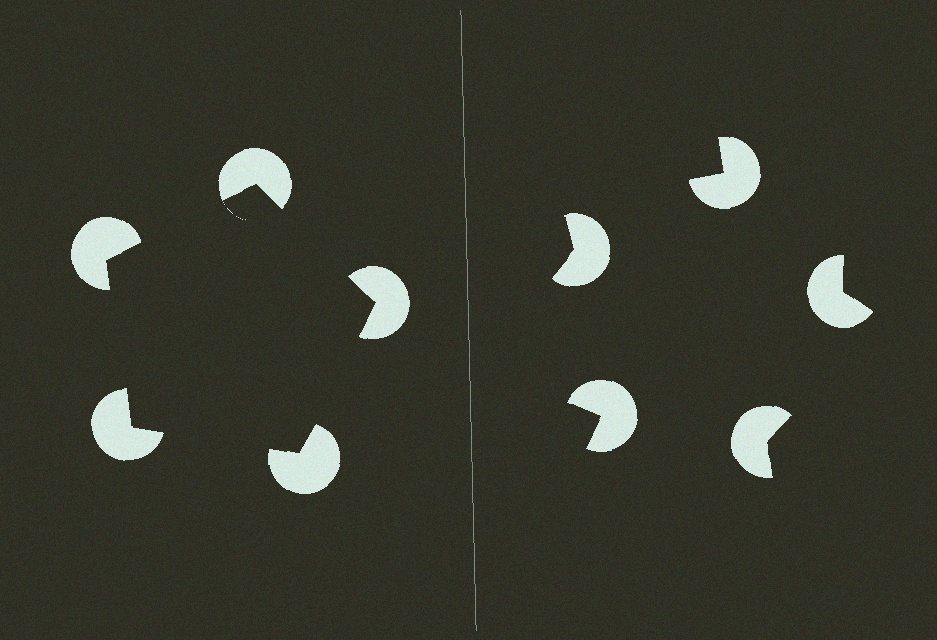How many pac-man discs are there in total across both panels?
10 — 5 on each side.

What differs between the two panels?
The pac-man discs are positioned identically on both sides; only the wedge orientations differ. On the left they align to a pentagon; on the right they are misaligned.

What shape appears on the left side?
An illusory pentagon.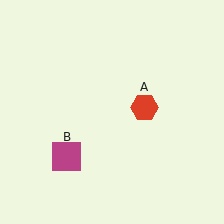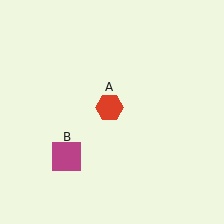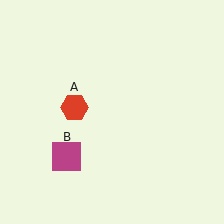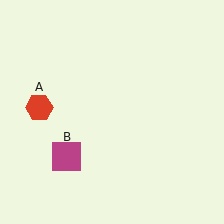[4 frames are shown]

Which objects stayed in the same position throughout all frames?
Magenta square (object B) remained stationary.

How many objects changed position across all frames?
1 object changed position: red hexagon (object A).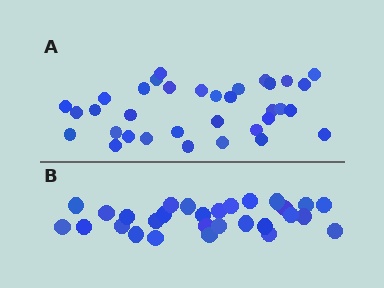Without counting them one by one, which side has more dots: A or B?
Region A (the top region) has more dots.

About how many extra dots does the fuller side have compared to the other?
Region A has about 5 more dots than region B.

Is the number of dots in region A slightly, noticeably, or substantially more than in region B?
Region A has only slightly more — the two regions are fairly close. The ratio is roughly 1.2 to 1.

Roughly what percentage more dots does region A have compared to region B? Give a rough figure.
About 15% more.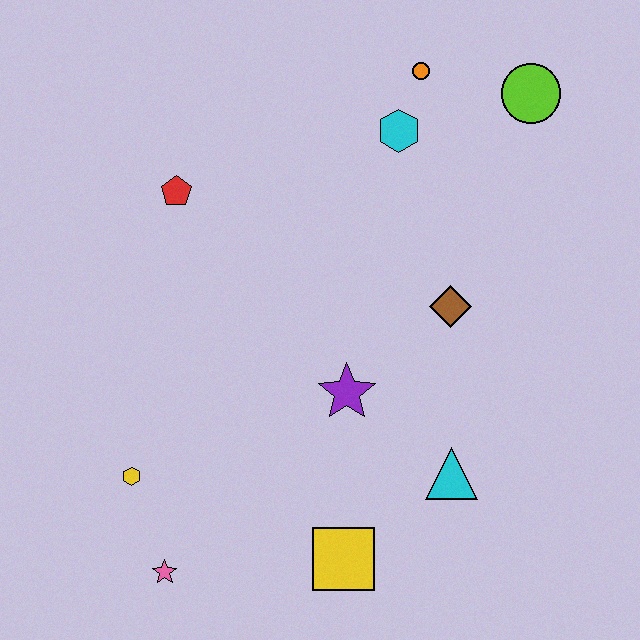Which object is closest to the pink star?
The yellow hexagon is closest to the pink star.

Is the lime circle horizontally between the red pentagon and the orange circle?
No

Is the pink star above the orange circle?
No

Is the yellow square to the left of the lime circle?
Yes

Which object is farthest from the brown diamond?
The pink star is farthest from the brown diamond.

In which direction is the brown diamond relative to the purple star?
The brown diamond is to the right of the purple star.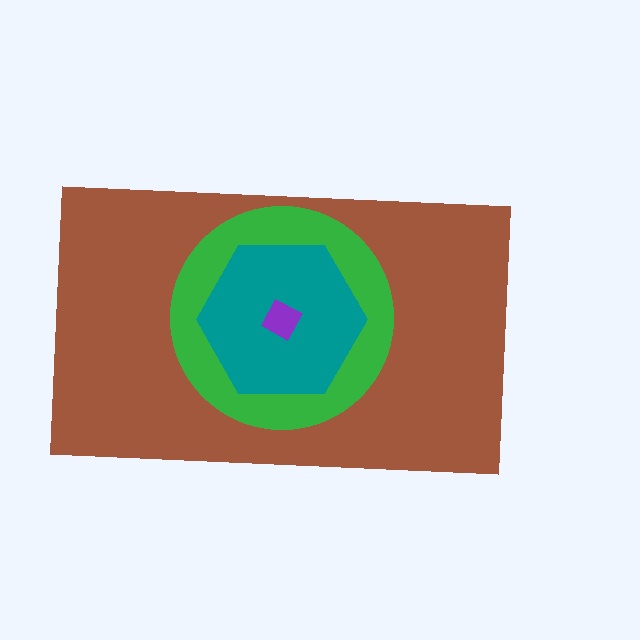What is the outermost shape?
The brown rectangle.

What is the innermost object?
The purple diamond.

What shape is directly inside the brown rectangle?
The green circle.